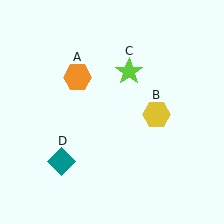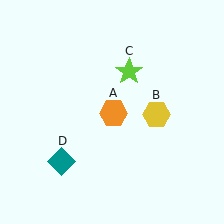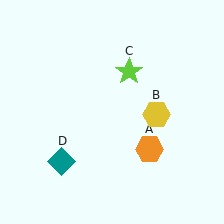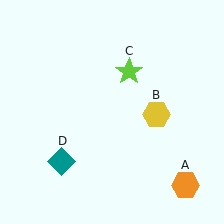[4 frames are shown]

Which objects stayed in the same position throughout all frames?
Yellow hexagon (object B) and lime star (object C) and teal diamond (object D) remained stationary.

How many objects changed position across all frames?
1 object changed position: orange hexagon (object A).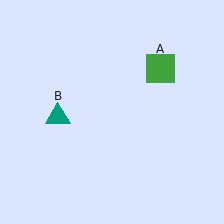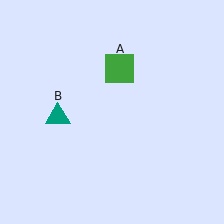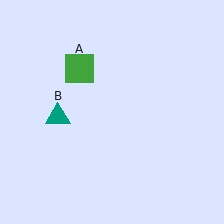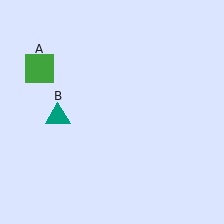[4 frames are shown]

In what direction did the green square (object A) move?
The green square (object A) moved left.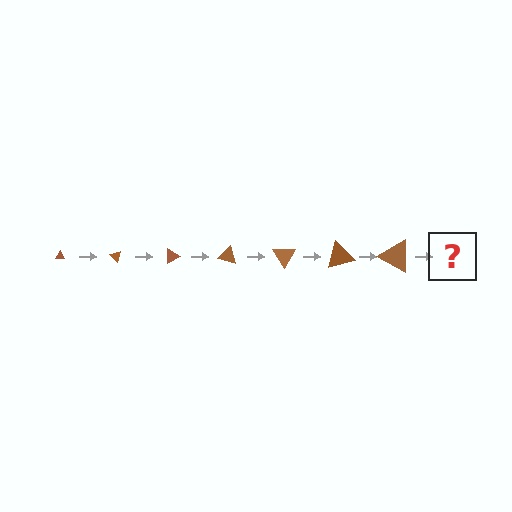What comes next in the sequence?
The next element should be a triangle, larger than the previous one and rotated 315 degrees from the start.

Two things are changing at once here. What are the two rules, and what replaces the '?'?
The two rules are that the triangle grows larger each step and it rotates 45 degrees each step. The '?' should be a triangle, larger than the previous one and rotated 315 degrees from the start.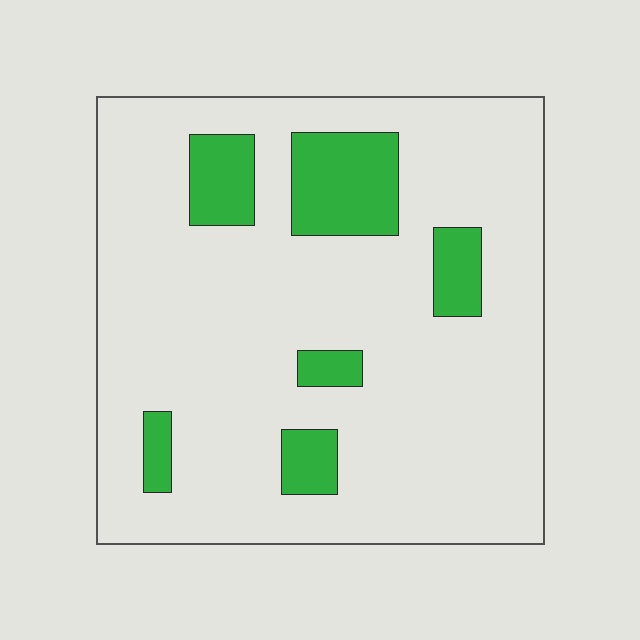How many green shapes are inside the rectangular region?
6.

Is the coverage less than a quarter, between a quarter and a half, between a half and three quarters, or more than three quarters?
Less than a quarter.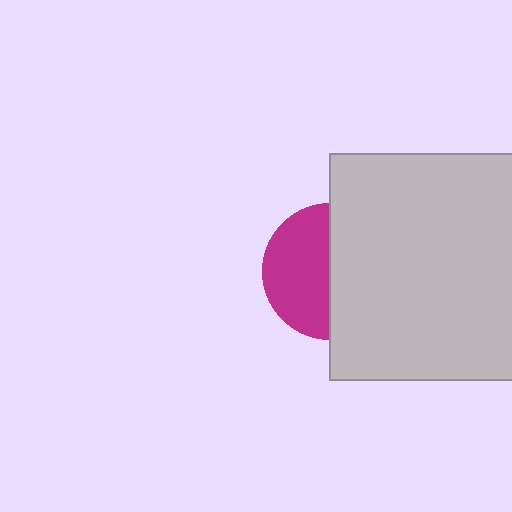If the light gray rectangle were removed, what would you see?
You would see the complete magenta circle.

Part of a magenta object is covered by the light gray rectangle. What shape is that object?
It is a circle.